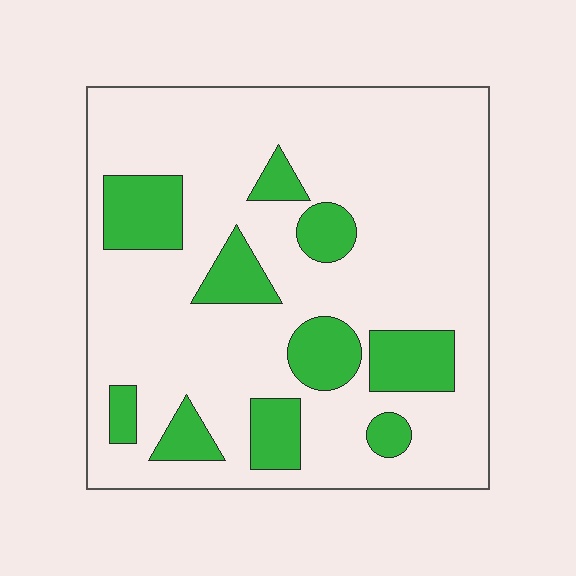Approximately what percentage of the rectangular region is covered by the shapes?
Approximately 20%.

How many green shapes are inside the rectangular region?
10.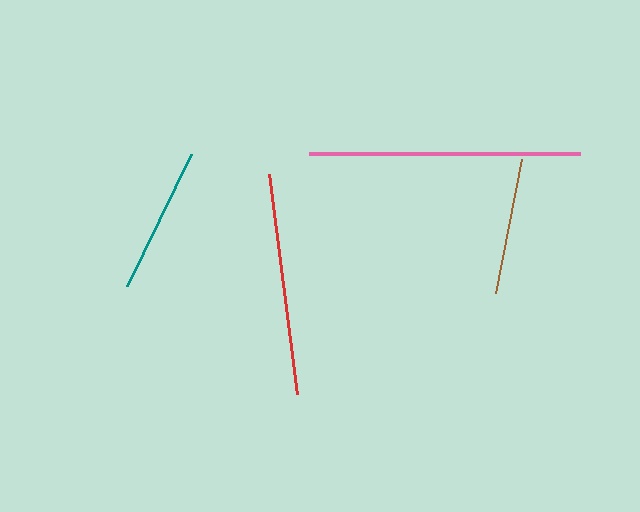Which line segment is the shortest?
The brown line is the shortest at approximately 136 pixels.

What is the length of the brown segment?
The brown segment is approximately 136 pixels long.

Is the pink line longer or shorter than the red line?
The pink line is longer than the red line.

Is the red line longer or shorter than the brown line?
The red line is longer than the brown line.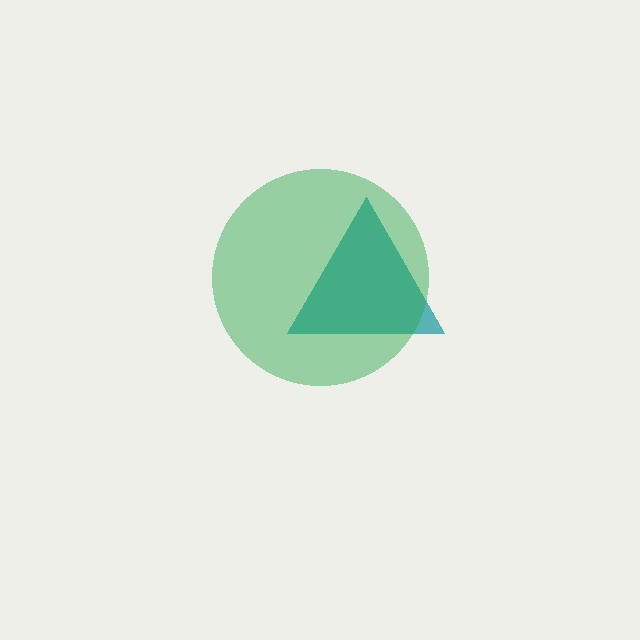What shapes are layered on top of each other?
The layered shapes are: a teal triangle, a green circle.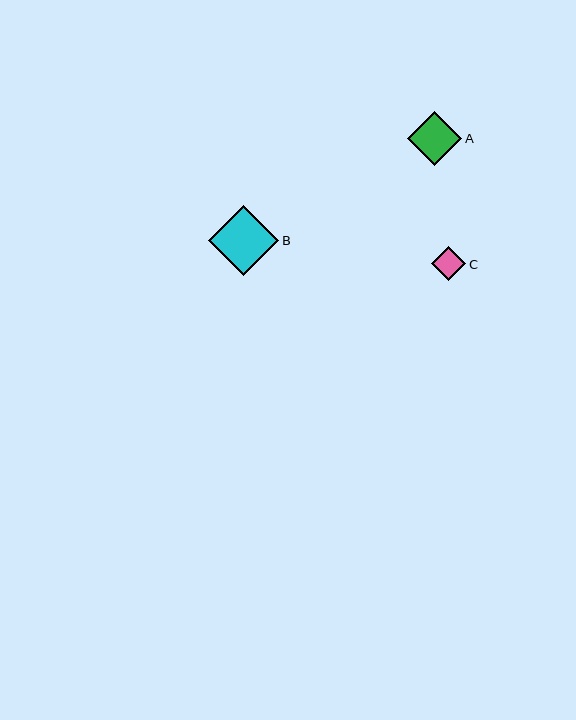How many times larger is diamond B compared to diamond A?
Diamond B is approximately 1.3 times the size of diamond A.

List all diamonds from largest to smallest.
From largest to smallest: B, A, C.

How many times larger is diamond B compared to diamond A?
Diamond B is approximately 1.3 times the size of diamond A.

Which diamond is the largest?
Diamond B is the largest with a size of approximately 70 pixels.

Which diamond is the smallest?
Diamond C is the smallest with a size of approximately 34 pixels.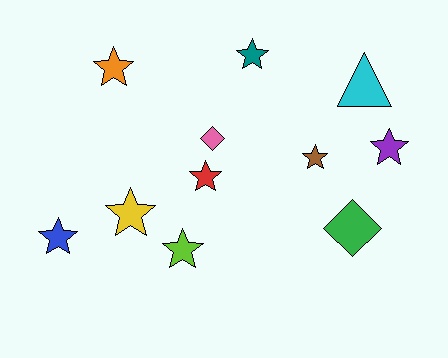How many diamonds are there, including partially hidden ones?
There are 2 diamonds.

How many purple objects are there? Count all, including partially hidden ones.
There is 1 purple object.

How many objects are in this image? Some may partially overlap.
There are 11 objects.